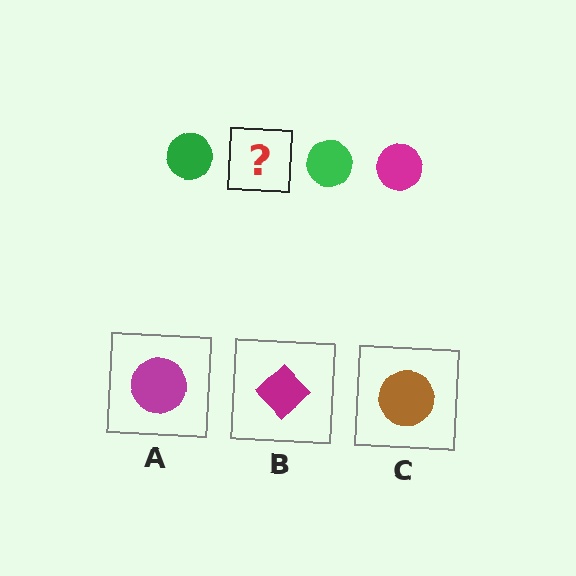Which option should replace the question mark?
Option A.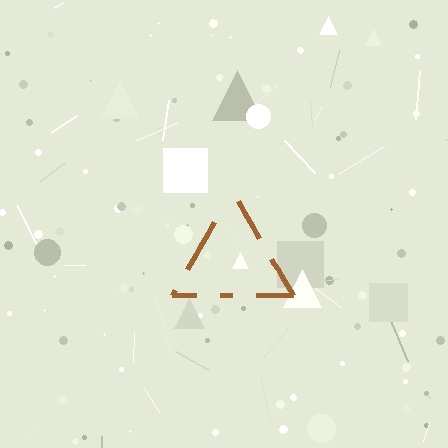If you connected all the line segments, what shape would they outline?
They would outline a triangle.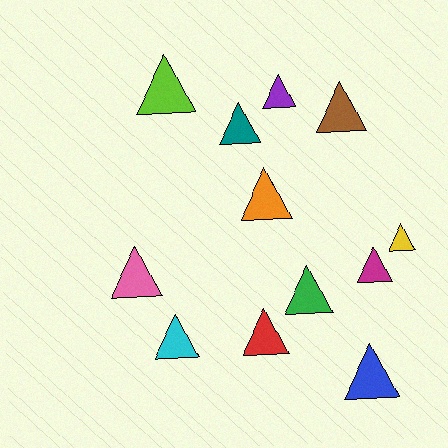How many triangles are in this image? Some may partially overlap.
There are 12 triangles.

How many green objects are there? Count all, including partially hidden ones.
There is 1 green object.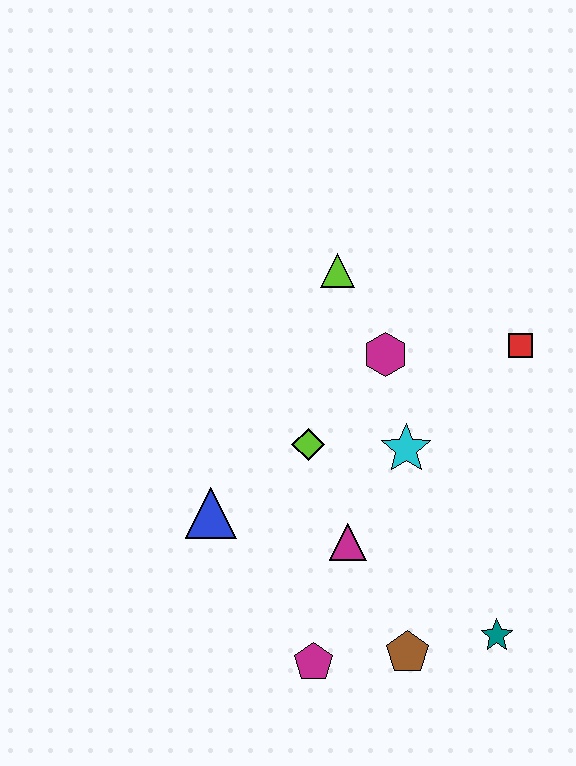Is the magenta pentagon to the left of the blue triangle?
No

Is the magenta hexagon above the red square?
No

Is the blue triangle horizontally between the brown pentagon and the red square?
No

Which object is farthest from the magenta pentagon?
The lime triangle is farthest from the magenta pentagon.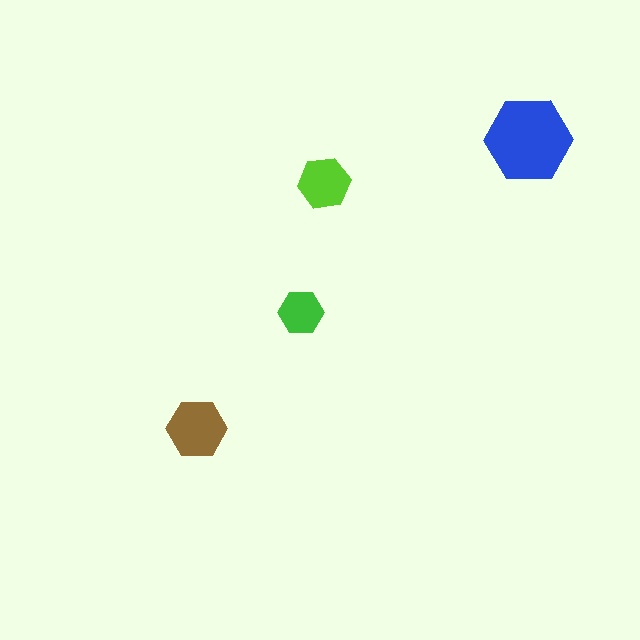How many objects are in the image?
There are 4 objects in the image.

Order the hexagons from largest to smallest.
the blue one, the brown one, the lime one, the green one.